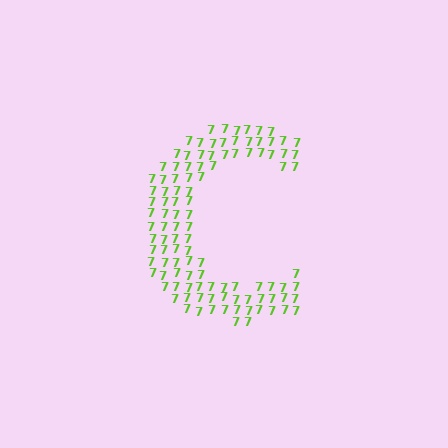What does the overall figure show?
The overall figure shows the letter C.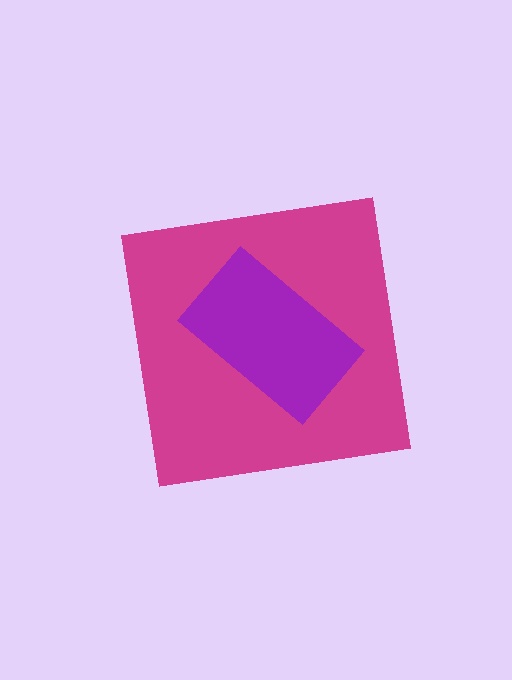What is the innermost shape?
The purple rectangle.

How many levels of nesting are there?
2.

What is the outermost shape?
The magenta square.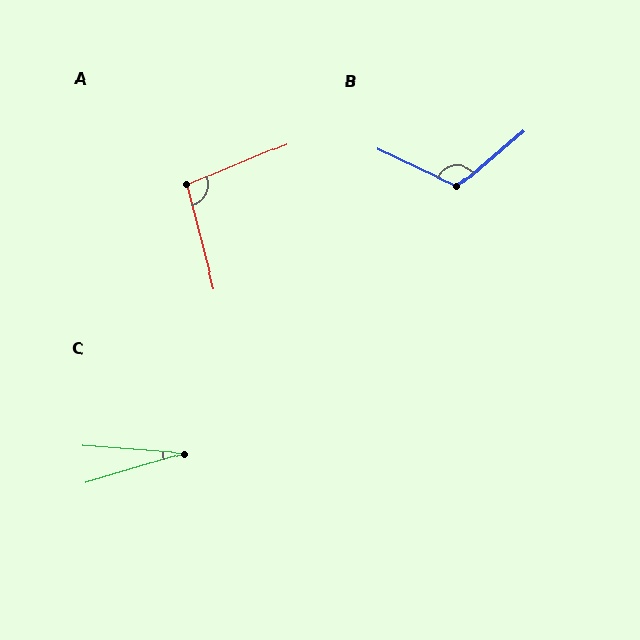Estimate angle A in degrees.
Approximately 98 degrees.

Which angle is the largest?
B, at approximately 115 degrees.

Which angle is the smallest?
C, at approximately 21 degrees.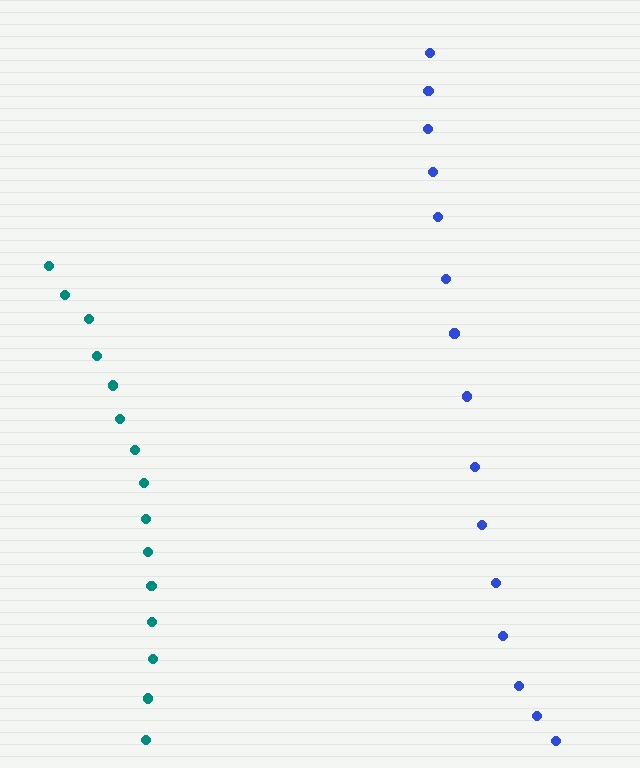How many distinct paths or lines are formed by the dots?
There are 2 distinct paths.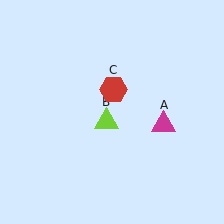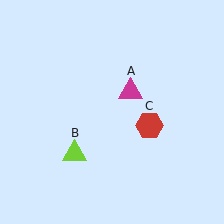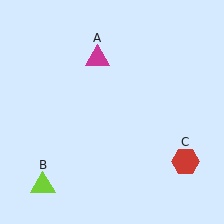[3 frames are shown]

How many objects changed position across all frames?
3 objects changed position: magenta triangle (object A), lime triangle (object B), red hexagon (object C).